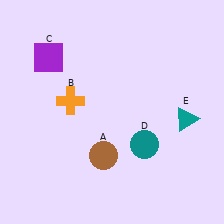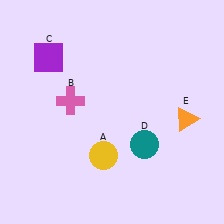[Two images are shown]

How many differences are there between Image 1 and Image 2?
There are 3 differences between the two images.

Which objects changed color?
A changed from brown to yellow. B changed from orange to pink. E changed from teal to orange.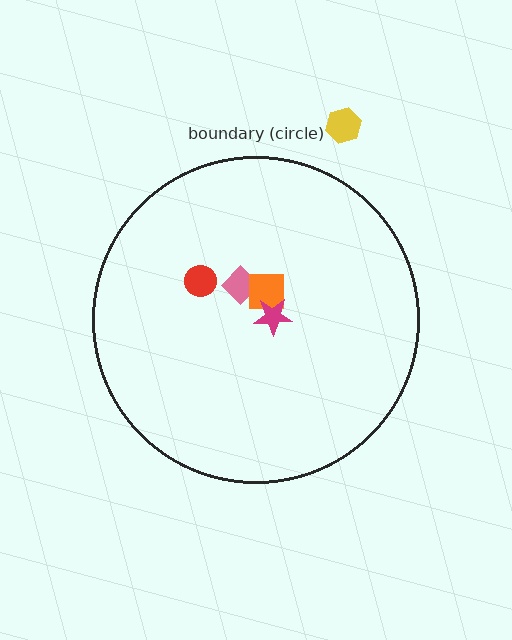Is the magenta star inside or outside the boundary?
Inside.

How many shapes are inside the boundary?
4 inside, 1 outside.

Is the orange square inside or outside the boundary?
Inside.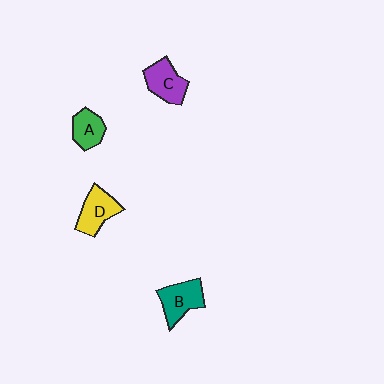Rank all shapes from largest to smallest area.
From largest to smallest: B (teal), D (yellow), C (purple), A (green).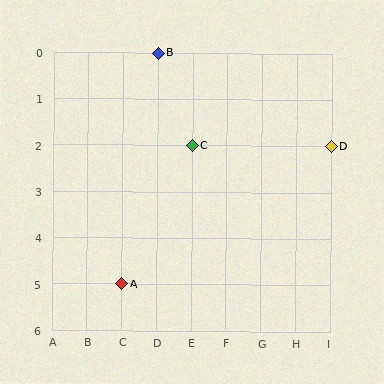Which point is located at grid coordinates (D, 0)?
Point B is at (D, 0).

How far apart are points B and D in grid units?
Points B and D are 5 columns and 2 rows apart (about 5.4 grid units diagonally).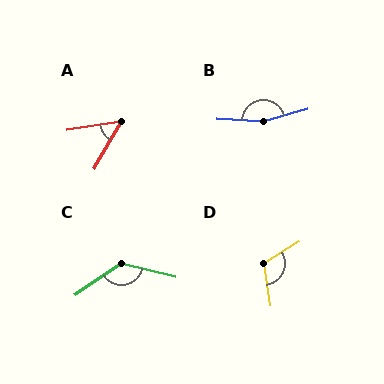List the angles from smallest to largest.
A (51°), D (114°), C (132°), B (160°).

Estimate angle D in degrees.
Approximately 114 degrees.